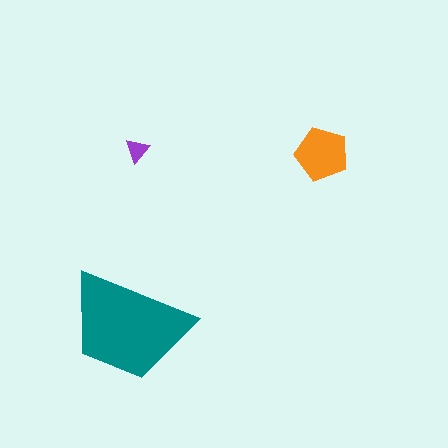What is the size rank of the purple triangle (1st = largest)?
3rd.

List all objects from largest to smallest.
The teal trapezoid, the orange pentagon, the purple triangle.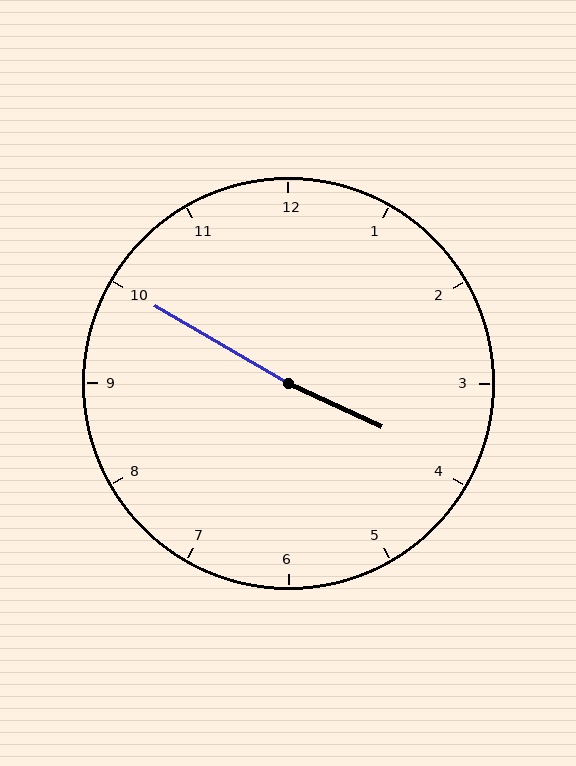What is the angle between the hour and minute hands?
Approximately 175 degrees.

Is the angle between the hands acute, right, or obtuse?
It is obtuse.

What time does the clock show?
3:50.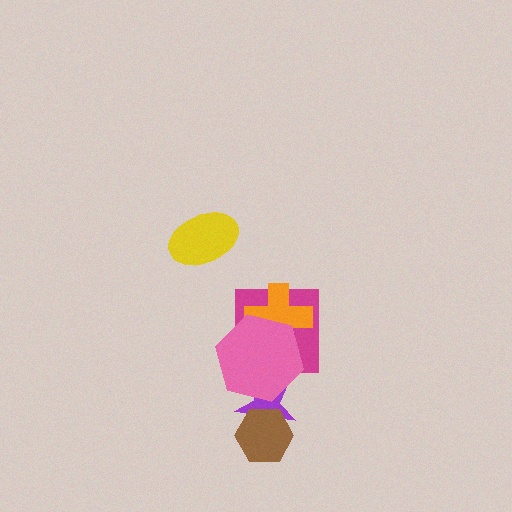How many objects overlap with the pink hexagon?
3 objects overlap with the pink hexagon.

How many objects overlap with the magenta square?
2 objects overlap with the magenta square.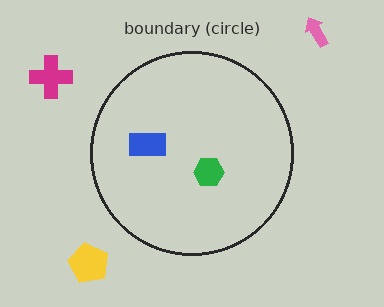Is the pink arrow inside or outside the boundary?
Outside.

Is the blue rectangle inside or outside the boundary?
Inside.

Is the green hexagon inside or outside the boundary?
Inside.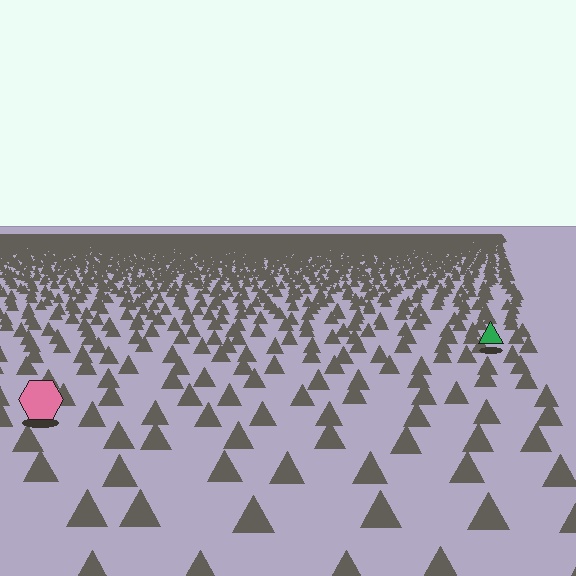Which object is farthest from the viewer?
The green triangle is farthest from the viewer. It appears smaller and the ground texture around it is denser.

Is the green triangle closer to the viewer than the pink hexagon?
No. The pink hexagon is closer — you can tell from the texture gradient: the ground texture is coarser near it.